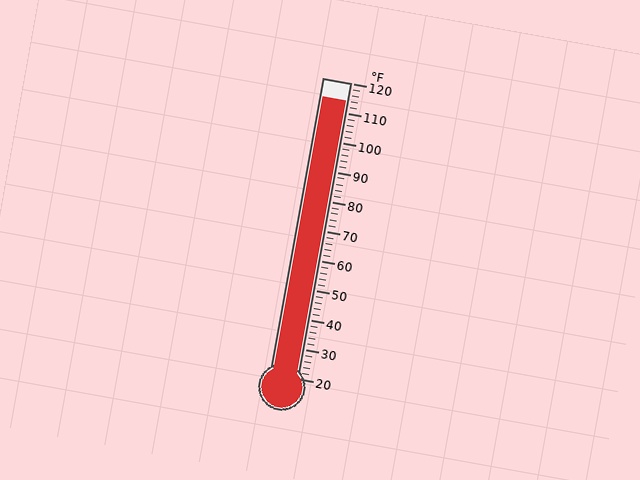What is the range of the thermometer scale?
The thermometer scale ranges from 20°F to 120°F.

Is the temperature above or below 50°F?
The temperature is above 50°F.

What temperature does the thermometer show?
The thermometer shows approximately 114°F.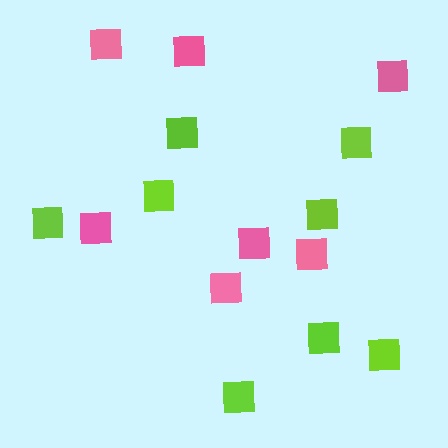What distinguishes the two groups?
There are 2 groups: one group of lime squares (8) and one group of pink squares (7).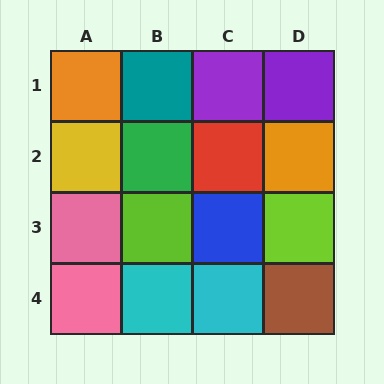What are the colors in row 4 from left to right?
Pink, cyan, cyan, brown.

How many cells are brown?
1 cell is brown.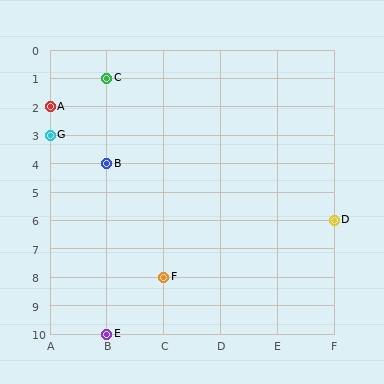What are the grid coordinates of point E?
Point E is at grid coordinates (B, 10).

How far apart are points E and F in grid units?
Points E and F are 1 column and 2 rows apart (about 2.2 grid units diagonally).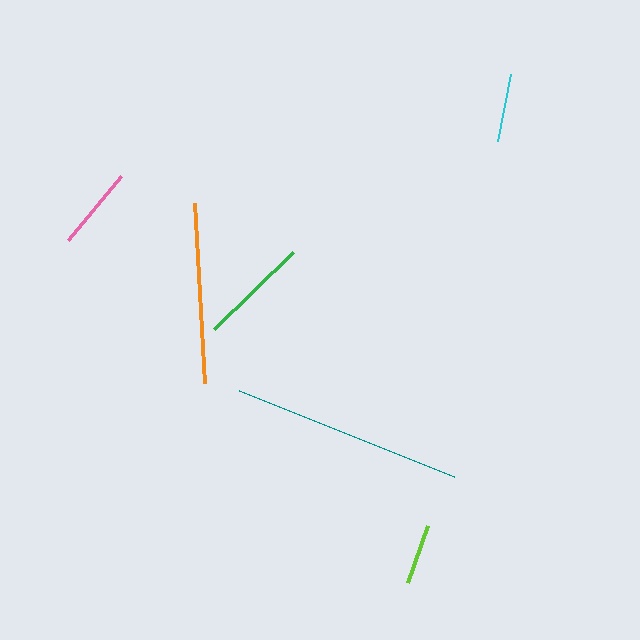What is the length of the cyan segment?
The cyan segment is approximately 68 pixels long.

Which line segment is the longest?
The teal line is the longest at approximately 231 pixels.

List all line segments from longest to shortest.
From longest to shortest: teal, orange, green, pink, cyan, lime.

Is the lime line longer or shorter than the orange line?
The orange line is longer than the lime line.